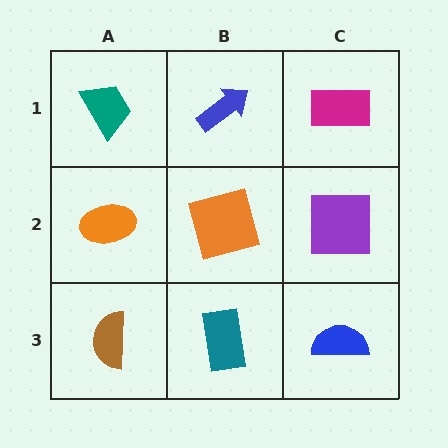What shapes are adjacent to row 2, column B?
A blue arrow (row 1, column B), a teal rectangle (row 3, column B), an orange ellipse (row 2, column A), a purple square (row 2, column C).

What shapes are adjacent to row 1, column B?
An orange square (row 2, column B), a teal trapezoid (row 1, column A), a magenta rectangle (row 1, column C).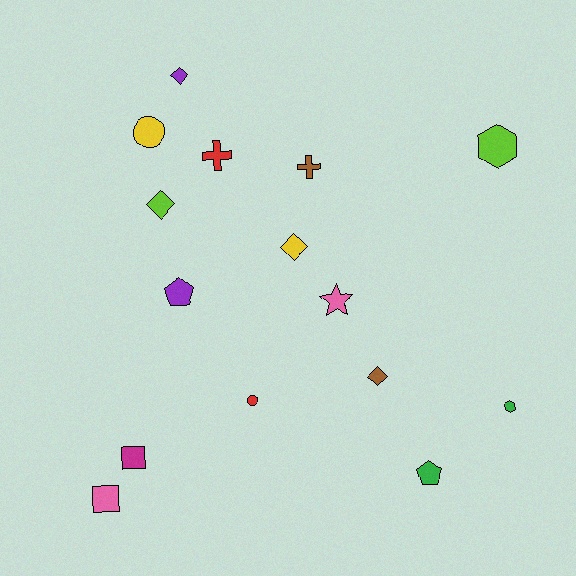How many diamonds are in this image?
There are 4 diamonds.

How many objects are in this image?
There are 15 objects.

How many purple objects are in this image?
There are 2 purple objects.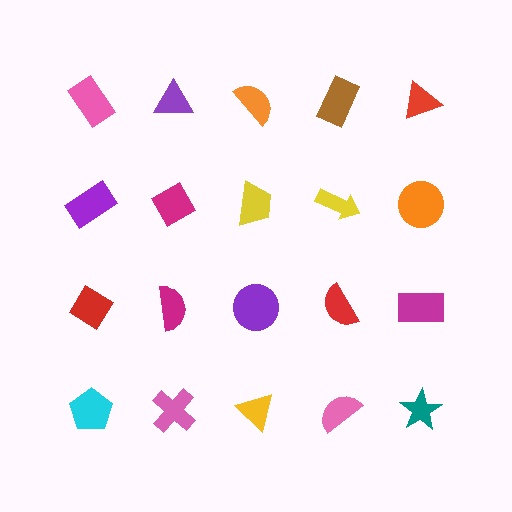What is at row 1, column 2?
A purple triangle.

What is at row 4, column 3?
A yellow triangle.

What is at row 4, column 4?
A pink semicircle.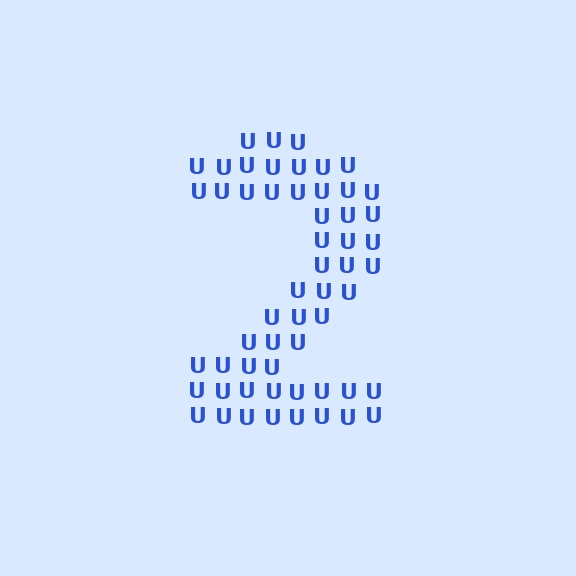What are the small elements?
The small elements are letter U's.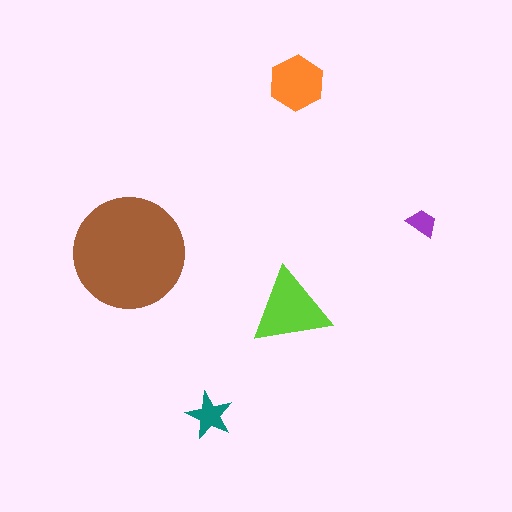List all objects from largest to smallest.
The brown circle, the lime triangle, the orange hexagon, the teal star, the purple trapezoid.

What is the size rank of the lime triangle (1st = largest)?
2nd.